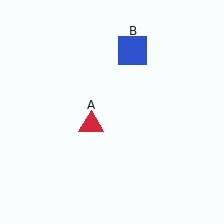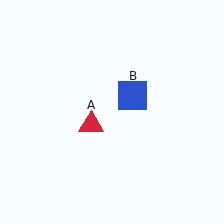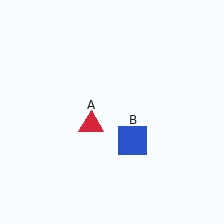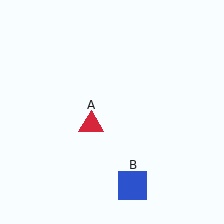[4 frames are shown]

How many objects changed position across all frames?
1 object changed position: blue square (object B).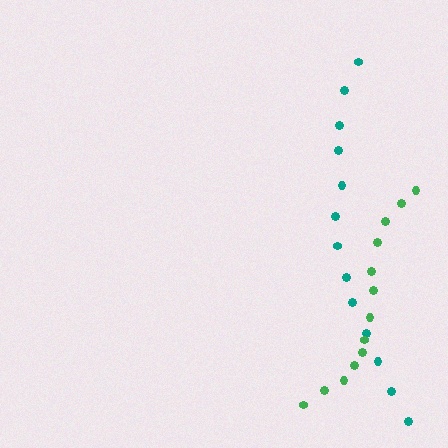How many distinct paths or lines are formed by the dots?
There are 2 distinct paths.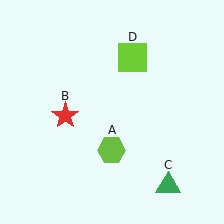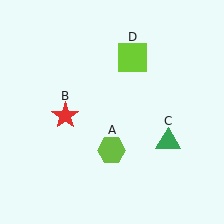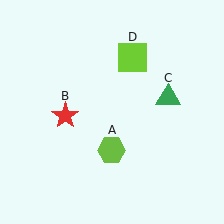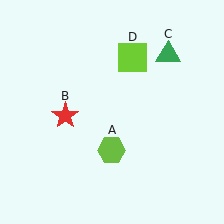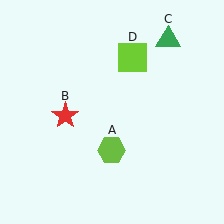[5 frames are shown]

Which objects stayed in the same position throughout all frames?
Lime hexagon (object A) and red star (object B) and lime square (object D) remained stationary.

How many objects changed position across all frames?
1 object changed position: green triangle (object C).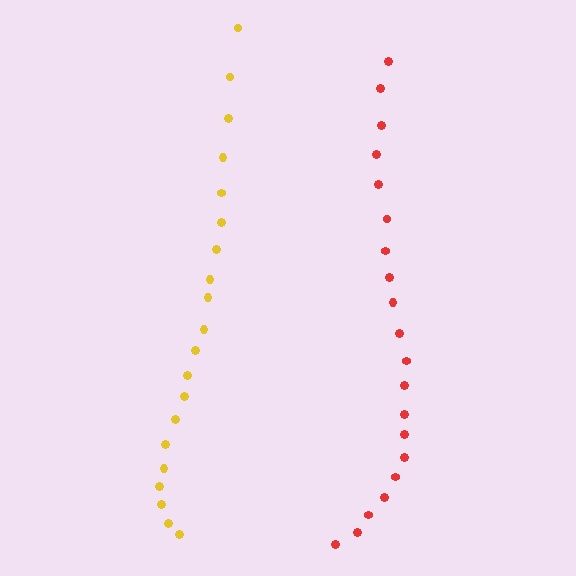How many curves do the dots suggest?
There are 2 distinct paths.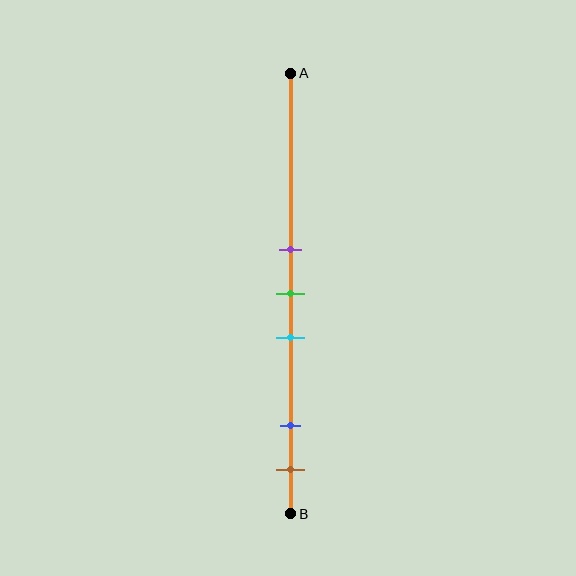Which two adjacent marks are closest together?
The purple and green marks are the closest adjacent pair.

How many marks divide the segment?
There are 5 marks dividing the segment.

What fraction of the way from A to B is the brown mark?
The brown mark is approximately 90% (0.9) of the way from A to B.